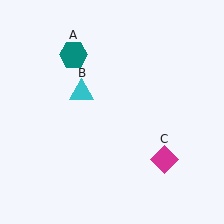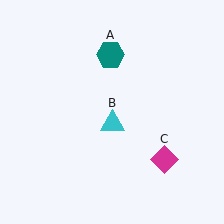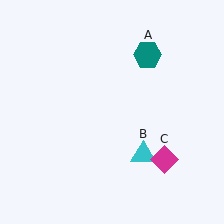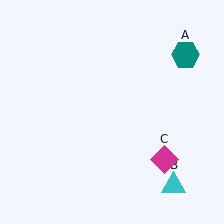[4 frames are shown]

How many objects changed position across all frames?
2 objects changed position: teal hexagon (object A), cyan triangle (object B).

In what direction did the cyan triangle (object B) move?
The cyan triangle (object B) moved down and to the right.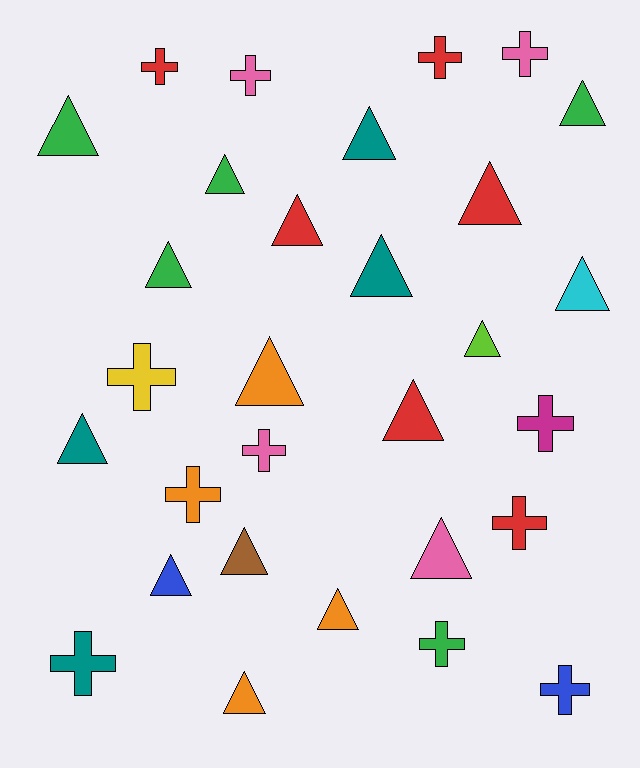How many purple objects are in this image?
There are no purple objects.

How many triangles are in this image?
There are 18 triangles.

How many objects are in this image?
There are 30 objects.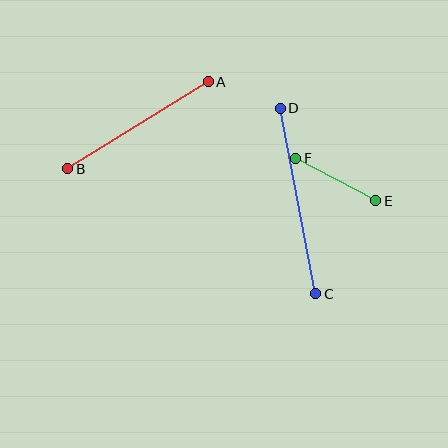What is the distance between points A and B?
The distance is approximately 165 pixels.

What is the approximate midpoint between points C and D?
The midpoint is at approximately (298, 201) pixels.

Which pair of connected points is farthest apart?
Points C and D are farthest apart.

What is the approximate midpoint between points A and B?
The midpoint is at approximately (138, 125) pixels.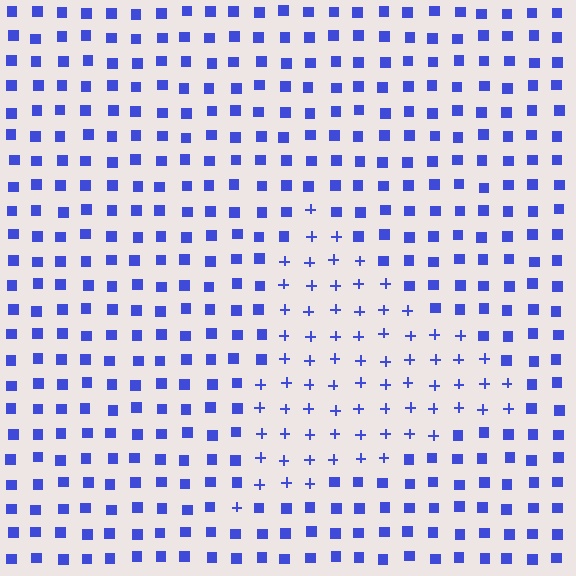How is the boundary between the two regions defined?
The boundary is defined by a change in element shape: plus signs inside vs. squares outside. All elements share the same color and spacing.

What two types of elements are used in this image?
The image uses plus signs inside the triangle region and squares outside it.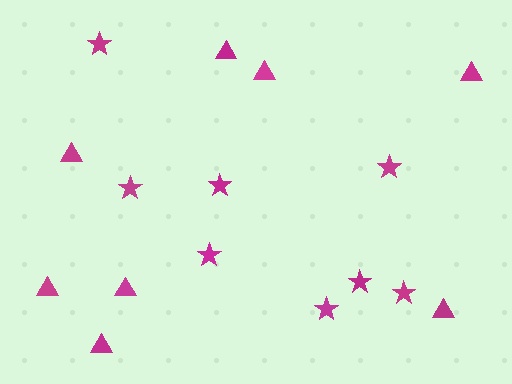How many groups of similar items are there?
There are 2 groups: one group of triangles (8) and one group of stars (8).